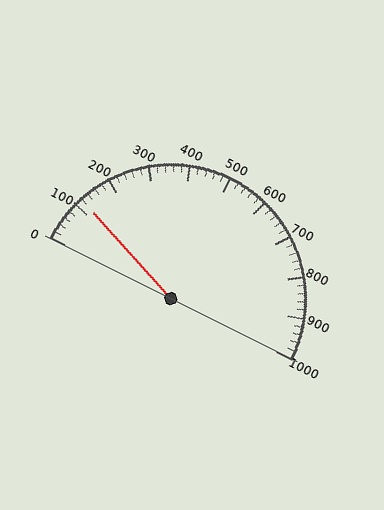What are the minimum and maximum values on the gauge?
The gauge ranges from 0 to 1000.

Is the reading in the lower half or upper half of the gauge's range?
The reading is in the lower half of the range (0 to 1000).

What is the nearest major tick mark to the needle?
The nearest major tick mark is 100.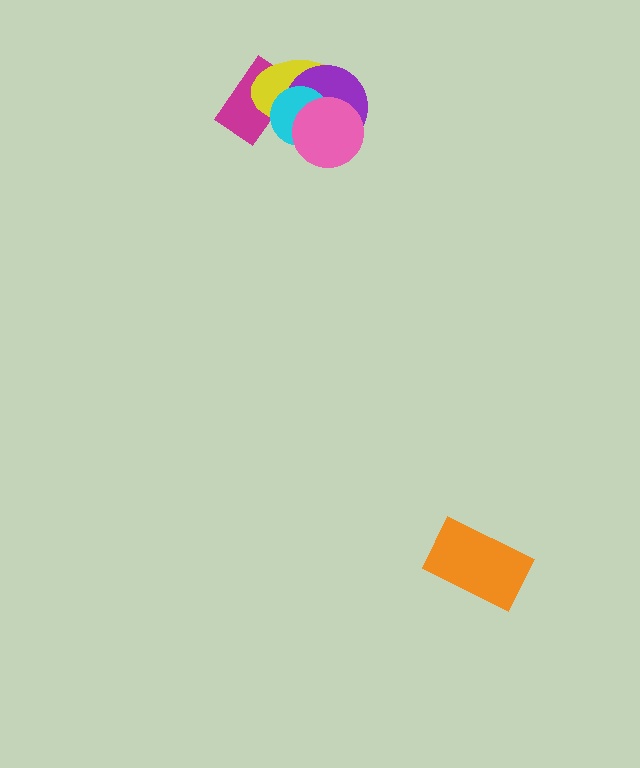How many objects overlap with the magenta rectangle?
3 objects overlap with the magenta rectangle.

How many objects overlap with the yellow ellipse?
4 objects overlap with the yellow ellipse.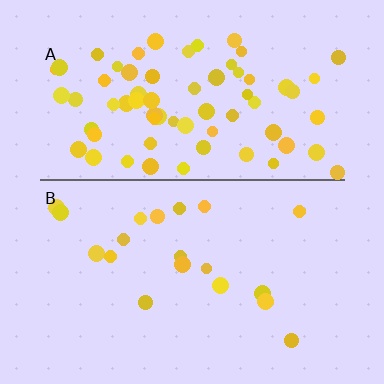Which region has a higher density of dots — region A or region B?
A (the top).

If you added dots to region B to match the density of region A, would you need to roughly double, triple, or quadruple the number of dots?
Approximately quadruple.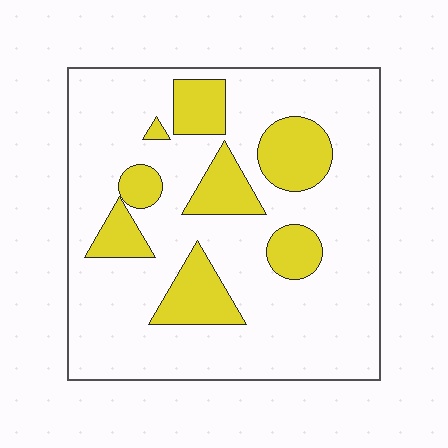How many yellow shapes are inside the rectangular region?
8.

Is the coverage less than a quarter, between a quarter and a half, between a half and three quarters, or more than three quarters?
Less than a quarter.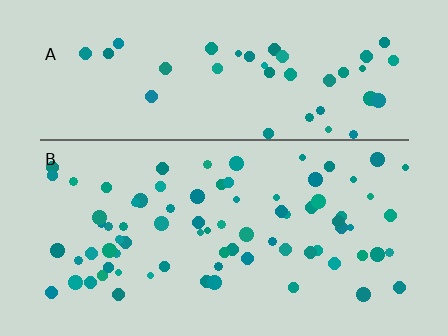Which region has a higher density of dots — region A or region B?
B (the bottom).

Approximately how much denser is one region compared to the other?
Approximately 1.8× — region B over region A.